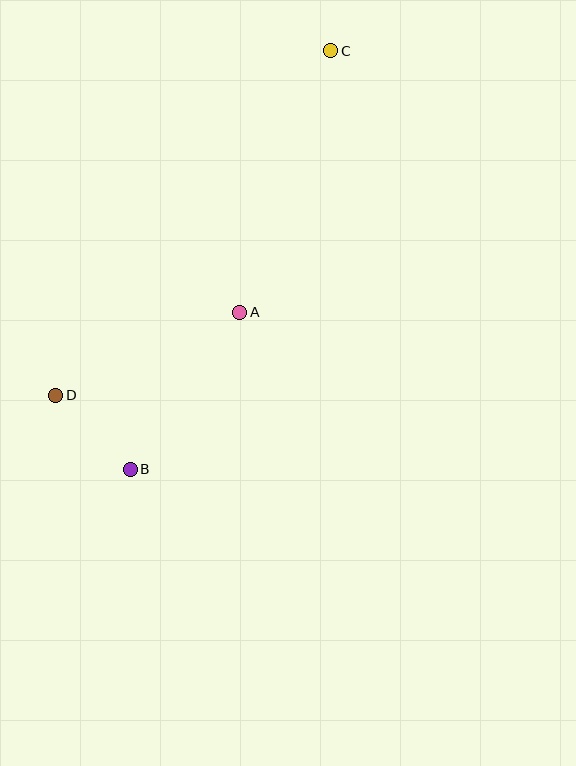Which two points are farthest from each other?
Points B and C are farthest from each other.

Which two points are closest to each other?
Points B and D are closest to each other.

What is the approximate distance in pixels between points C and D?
The distance between C and D is approximately 440 pixels.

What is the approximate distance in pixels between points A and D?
The distance between A and D is approximately 202 pixels.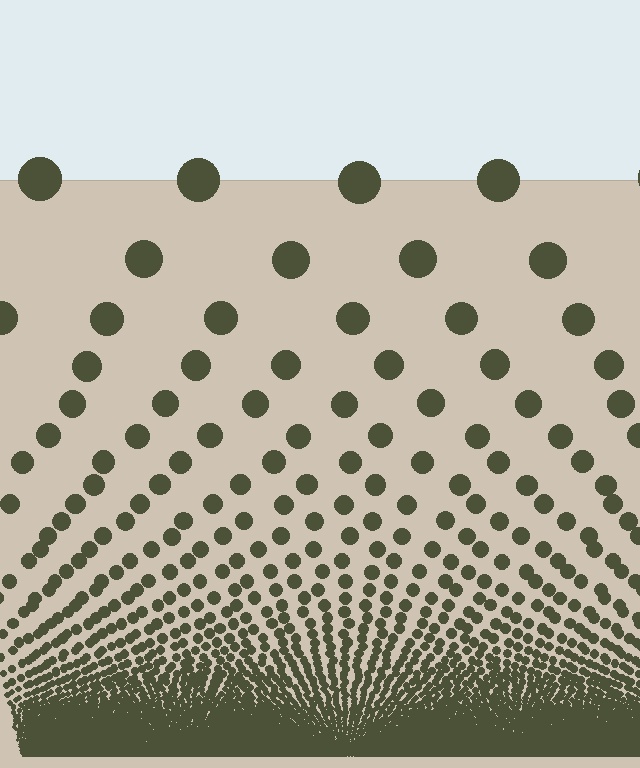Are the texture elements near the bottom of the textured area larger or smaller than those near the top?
Smaller. The gradient is inverted — elements near the bottom are smaller and denser.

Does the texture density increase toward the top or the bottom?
Density increases toward the bottom.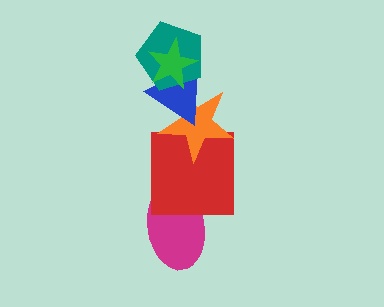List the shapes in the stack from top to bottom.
From top to bottom: the green star, the teal pentagon, the blue triangle, the orange star, the red square, the magenta ellipse.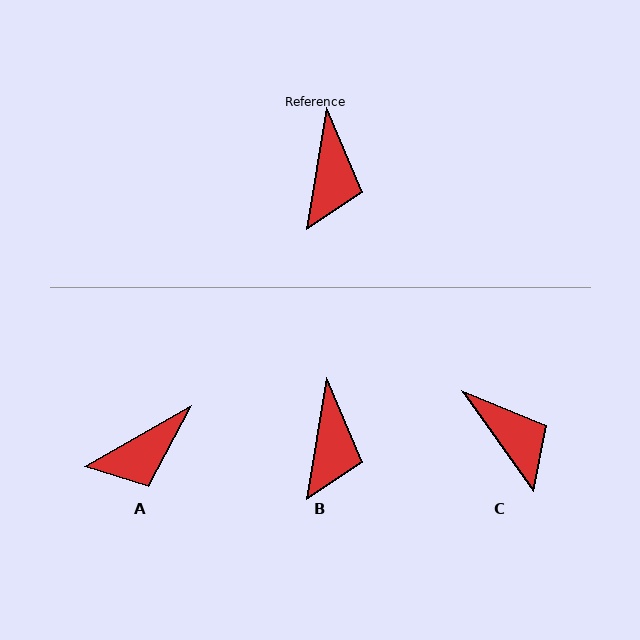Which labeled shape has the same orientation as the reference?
B.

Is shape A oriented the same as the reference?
No, it is off by about 51 degrees.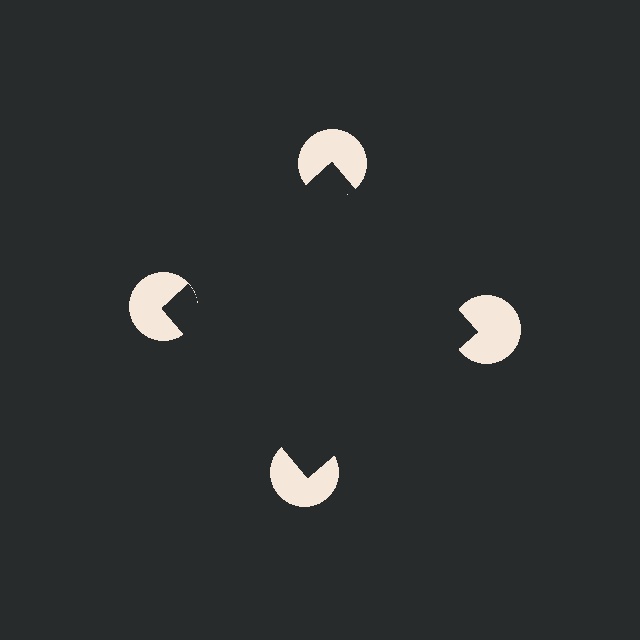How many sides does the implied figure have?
4 sides.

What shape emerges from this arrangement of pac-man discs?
An illusory square — its edges are inferred from the aligned wedge cuts in the pac-man discs, not physically drawn.